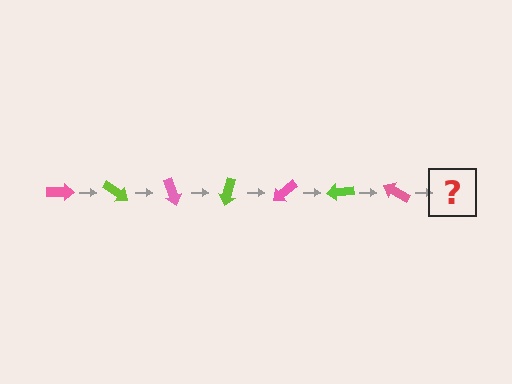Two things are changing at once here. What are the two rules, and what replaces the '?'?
The two rules are that it rotates 35 degrees each step and the color cycles through pink and lime. The '?' should be a lime arrow, rotated 245 degrees from the start.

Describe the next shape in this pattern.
It should be a lime arrow, rotated 245 degrees from the start.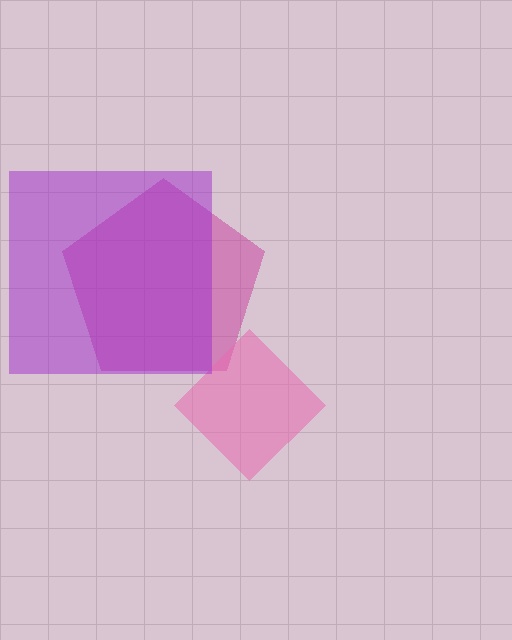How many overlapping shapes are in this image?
There are 3 overlapping shapes in the image.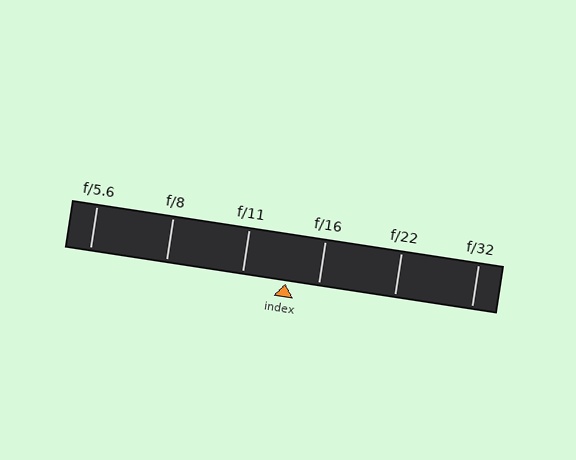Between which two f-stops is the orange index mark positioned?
The index mark is between f/11 and f/16.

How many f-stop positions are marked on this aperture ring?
There are 6 f-stop positions marked.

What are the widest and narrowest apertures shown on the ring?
The widest aperture shown is f/5.6 and the narrowest is f/32.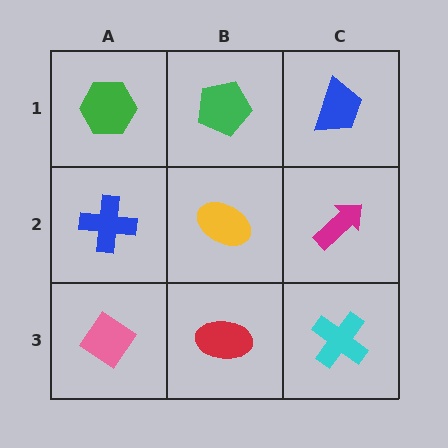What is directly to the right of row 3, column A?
A red ellipse.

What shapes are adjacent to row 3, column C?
A magenta arrow (row 2, column C), a red ellipse (row 3, column B).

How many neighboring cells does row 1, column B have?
3.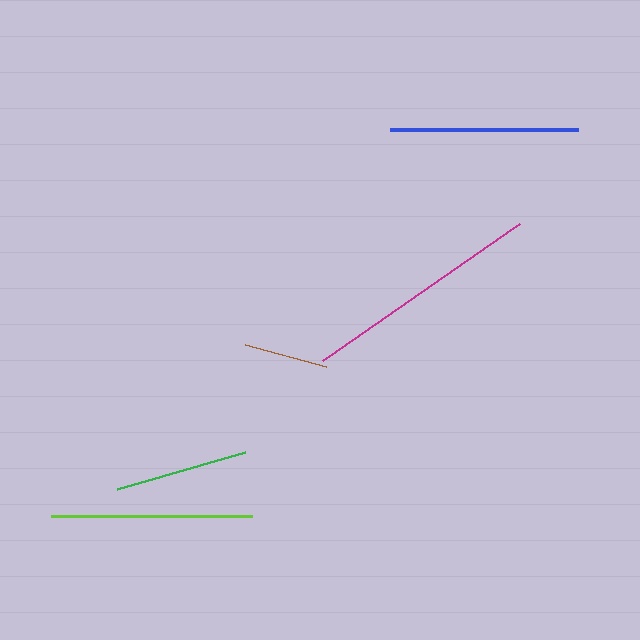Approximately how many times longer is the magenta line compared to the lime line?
The magenta line is approximately 1.2 times the length of the lime line.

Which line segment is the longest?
The magenta line is the longest at approximately 240 pixels.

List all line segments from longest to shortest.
From longest to shortest: magenta, lime, blue, green, brown.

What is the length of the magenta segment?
The magenta segment is approximately 240 pixels long.